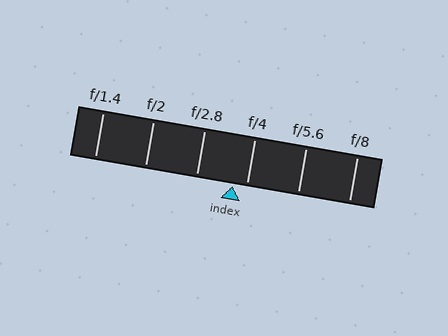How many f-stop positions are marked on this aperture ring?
There are 6 f-stop positions marked.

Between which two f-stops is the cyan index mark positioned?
The index mark is between f/2.8 and f/4.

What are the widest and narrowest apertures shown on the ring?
The widest aperture shown is f/1.4 and the narrowest is f/8.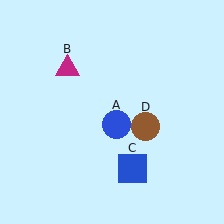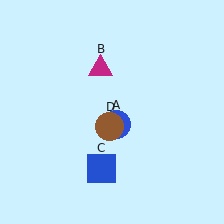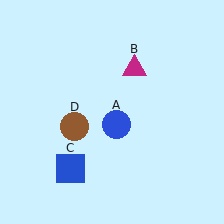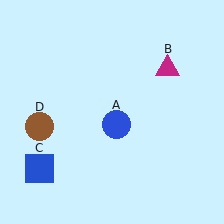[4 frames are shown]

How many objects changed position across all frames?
3 objects changed position: magenta triangle (object B), blue square (object C), brown circle (object D).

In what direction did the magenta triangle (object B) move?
The magenta triangle (object B) moved right.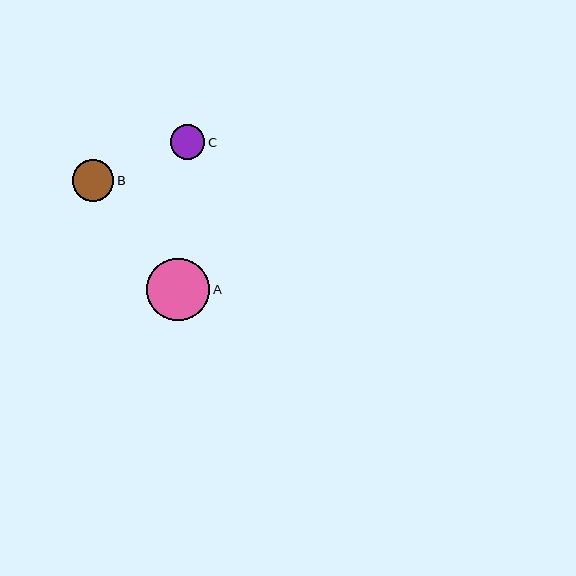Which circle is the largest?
Circle A is the largest with a size of approximately 63 pixels.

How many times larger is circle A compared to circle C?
Circle A is approximately 1.8 times the size of circle C.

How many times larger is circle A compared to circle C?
Circle A is approximately 1.8 times the size of circle C.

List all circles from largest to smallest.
From largest to smallest: A, B, C.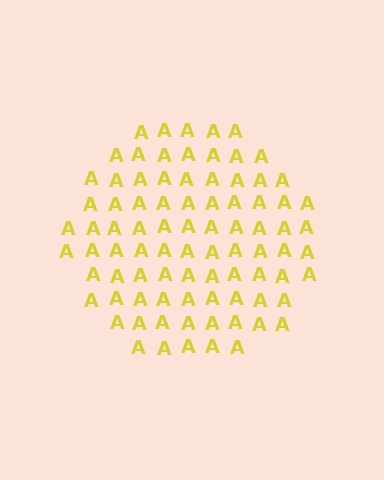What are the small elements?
The small elements are letter A's.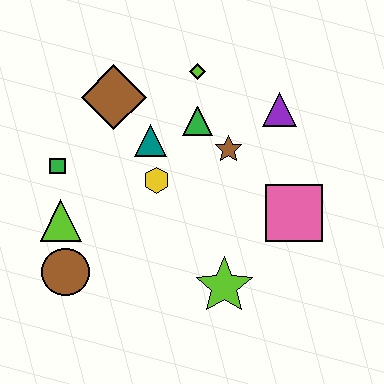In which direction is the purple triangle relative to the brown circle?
The purple triangle is to the right of the brown circle.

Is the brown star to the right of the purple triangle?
No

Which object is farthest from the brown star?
The brown circle is farthest from the brown star.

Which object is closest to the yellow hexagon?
The teal triangle is closest to the yellow hexagon.